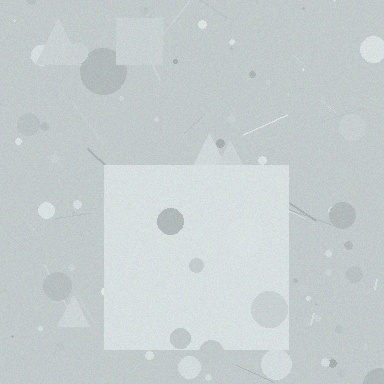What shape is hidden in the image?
A square is hidden in the image.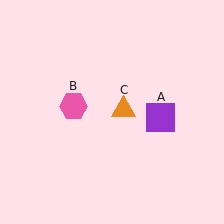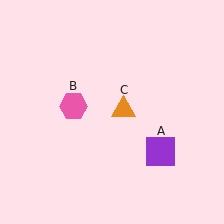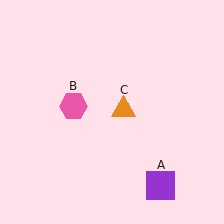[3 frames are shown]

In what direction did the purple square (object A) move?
The purple square (object A) moved down.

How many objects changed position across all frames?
1 object changed position: purple square (object A).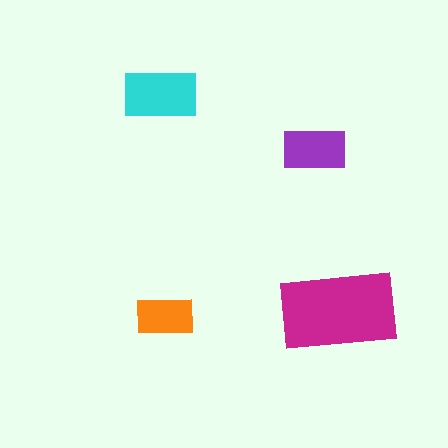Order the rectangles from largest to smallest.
the magenta one, the cyan one, the purple one, the orange one.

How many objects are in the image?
There are 4 objects in the image.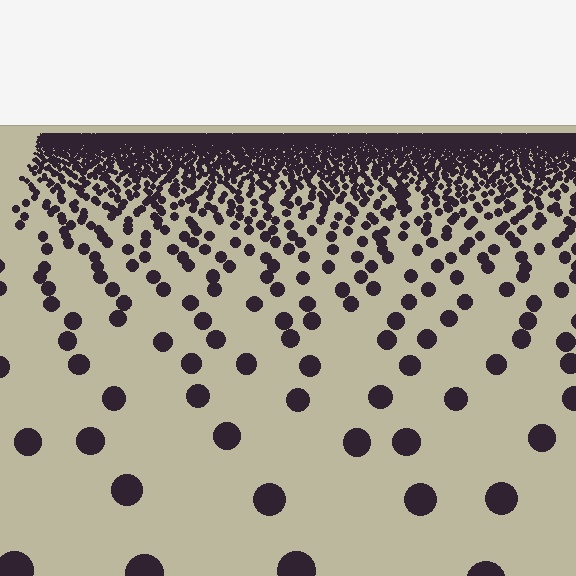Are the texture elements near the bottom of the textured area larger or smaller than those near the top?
Larger. Near the bottom, elements are closer to the viewer and appear at a bigger on-screen size.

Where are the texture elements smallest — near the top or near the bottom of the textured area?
Near the top.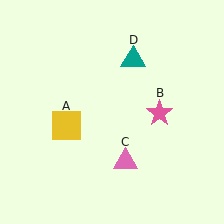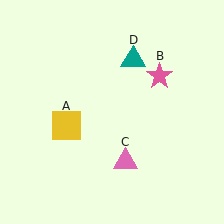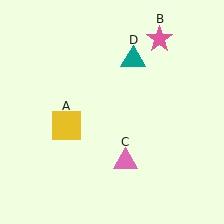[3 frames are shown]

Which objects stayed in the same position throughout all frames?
Yellow square (object A) and pink triangle (object C) and teal triangle (object D) remained stationary.